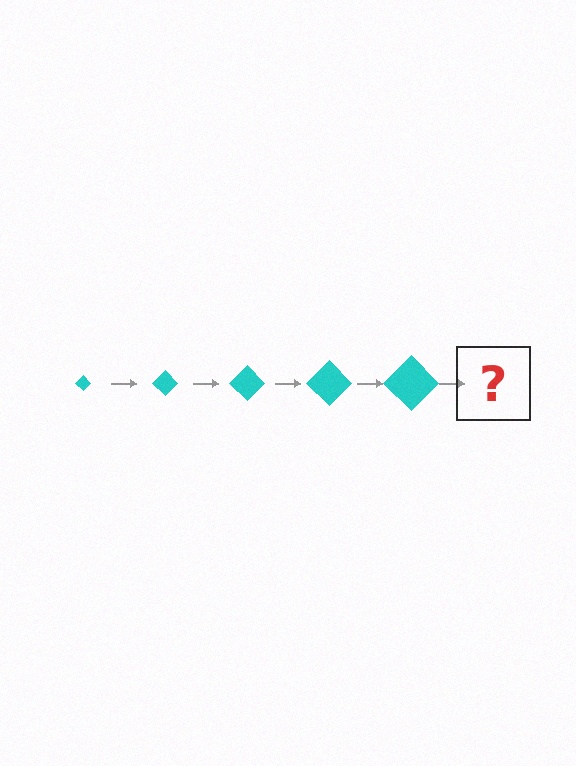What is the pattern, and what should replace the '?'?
The pattern is that the diamond gets progressively larger each step. The '?' should be a cyan diamond, larger than the previous one.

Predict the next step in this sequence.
The next step is a cyan diamond, larger than the previous one.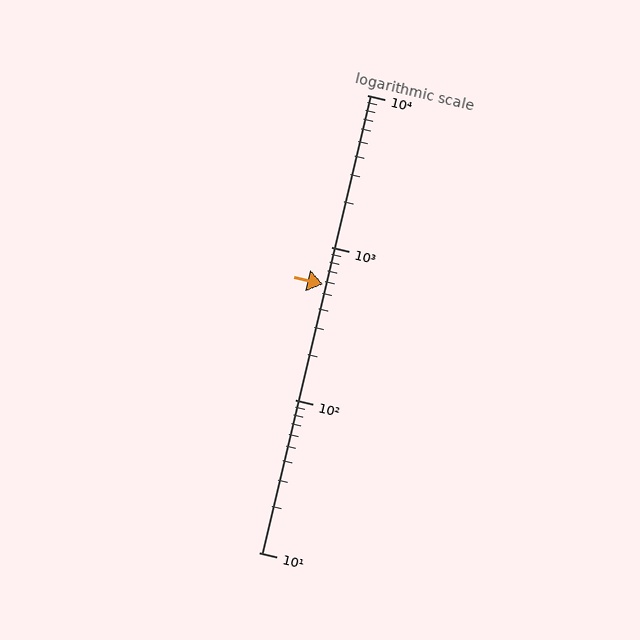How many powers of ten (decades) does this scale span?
The scale spans 3 decades, from 10 to 10000.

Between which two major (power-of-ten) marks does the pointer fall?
The pointer is between 100 and 1000.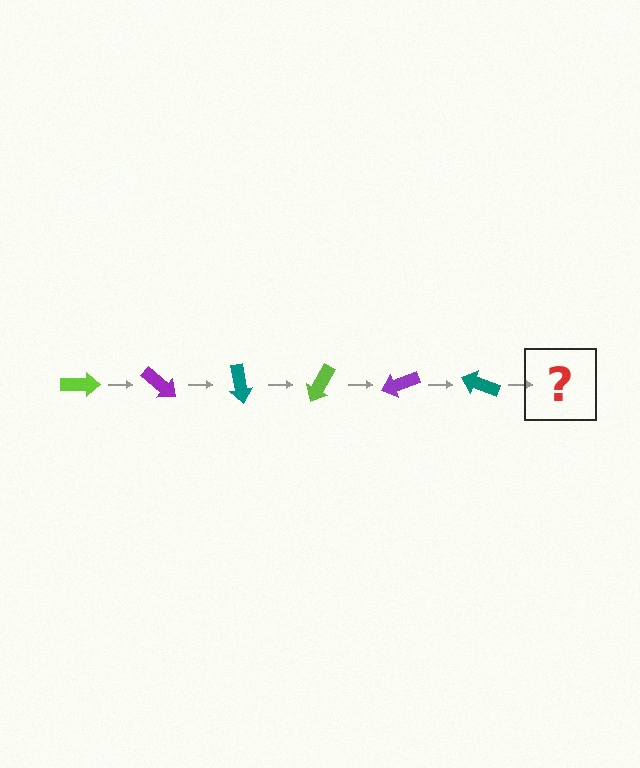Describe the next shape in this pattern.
It should be a lime arrow, rotated 240 degrees from the start.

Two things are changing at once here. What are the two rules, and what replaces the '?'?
The two rules are that it rotates 40 degrees each step and the color cycles through lime, purple, and teal. The '?' should be a lime arrow, rotated 240 degrees from the start.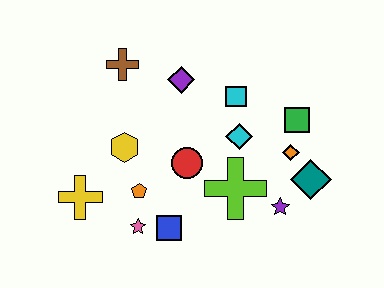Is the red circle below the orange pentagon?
No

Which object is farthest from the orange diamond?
The yellow cross is farthest from the orange diamond.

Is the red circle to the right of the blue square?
Yes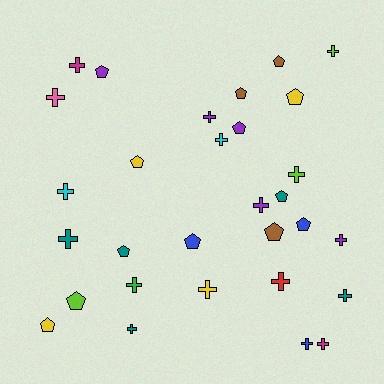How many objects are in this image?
There are 30 objects.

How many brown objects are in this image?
There are 3 brown objects.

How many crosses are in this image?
There are 17 crosses.